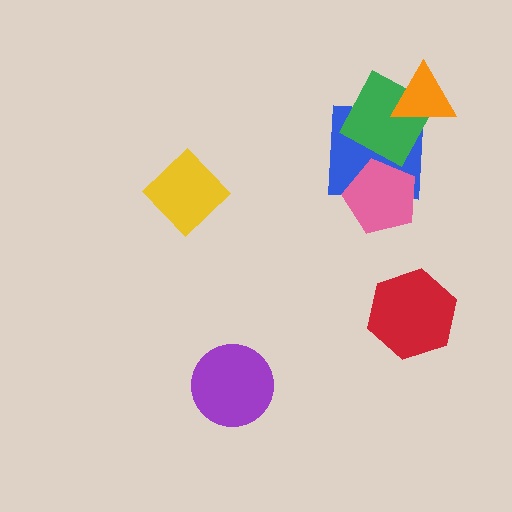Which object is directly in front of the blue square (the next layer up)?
The green square is directly in front of the blue square.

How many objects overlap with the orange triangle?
2 objects overlap with the orange triangle.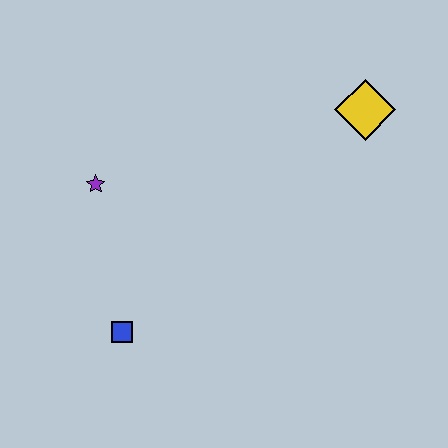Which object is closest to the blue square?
The purple star is closest to the blue square.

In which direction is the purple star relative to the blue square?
The purple star is above the blue square.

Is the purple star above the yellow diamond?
No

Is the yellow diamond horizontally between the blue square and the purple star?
No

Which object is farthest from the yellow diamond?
The blue square is farthest from the yellow diamond.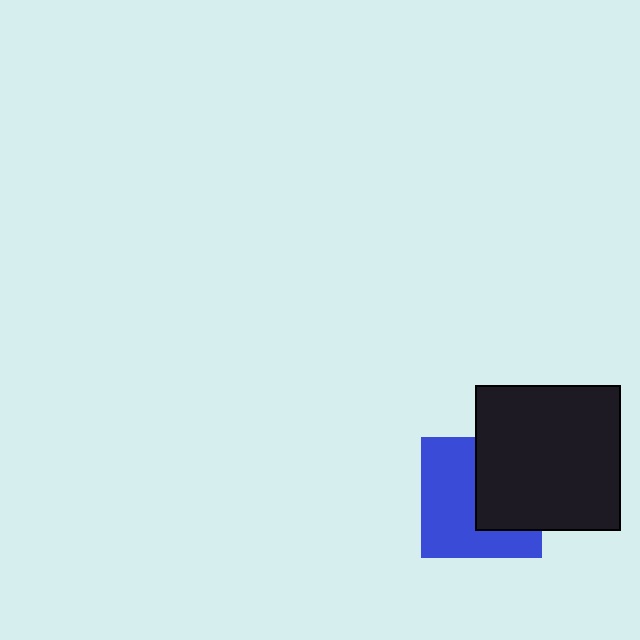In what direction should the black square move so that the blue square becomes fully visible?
The black square should move right. That is the shortest direction to clear the overlap and leave the blue square fully visible.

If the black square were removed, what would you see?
You would see the complete blue square.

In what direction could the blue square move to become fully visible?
The blue square could move left. That would shift it out from behind the black square entirely.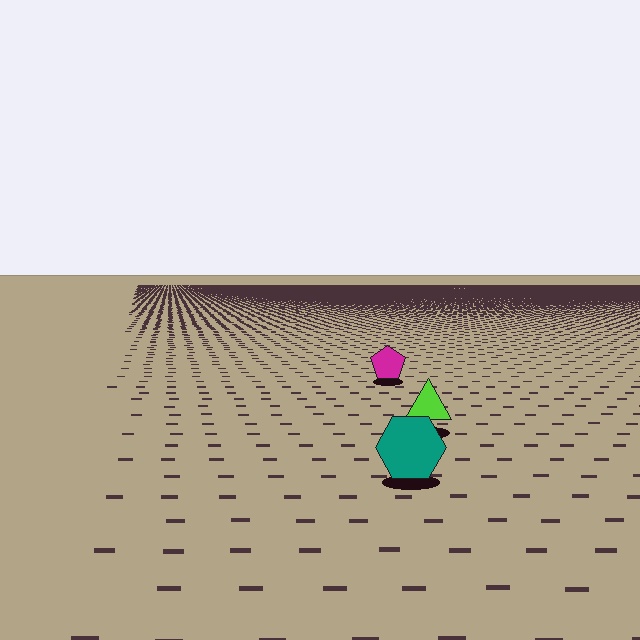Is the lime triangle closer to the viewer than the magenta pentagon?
Yes. The lime triangle is closer — you can tell from the texture gradient: the ground texture is coarser near it.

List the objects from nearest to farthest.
From nearest to farthest: the teal hexagon, the lime triangle, the magenta pentagon.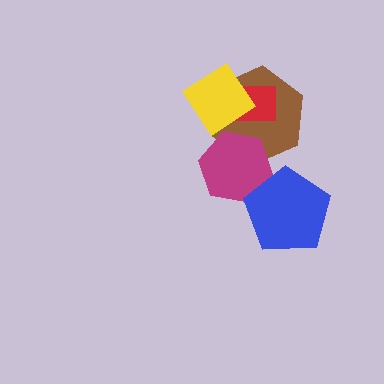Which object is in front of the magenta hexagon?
The blue pentagon is in front of the magenta hexagon.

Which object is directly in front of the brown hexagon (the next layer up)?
The red rectangle is directly in front of the brown hexagon.